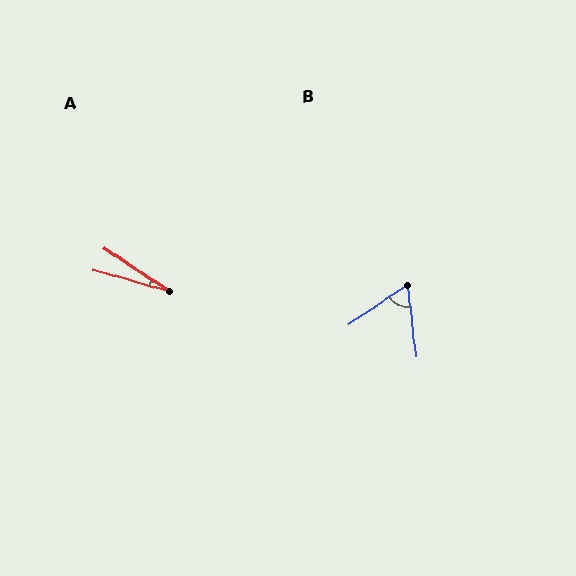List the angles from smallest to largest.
A (18°), B (63°).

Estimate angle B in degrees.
Approximately 63 degrees.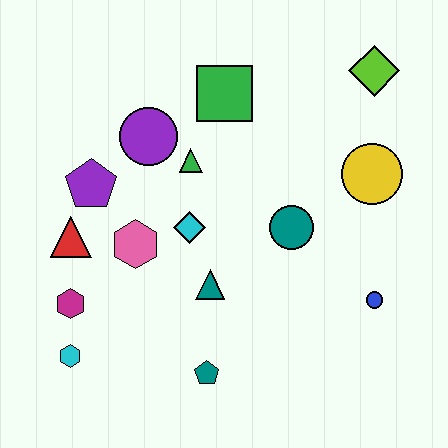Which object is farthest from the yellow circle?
The cyan hexagon is farthest from the yellow circle.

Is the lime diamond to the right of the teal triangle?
Yes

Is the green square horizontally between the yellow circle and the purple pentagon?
Yes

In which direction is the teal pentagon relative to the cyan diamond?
The teal pentagon is below the cyan diamond.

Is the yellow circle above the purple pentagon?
Yes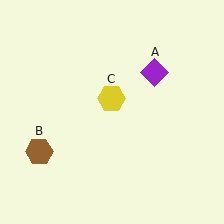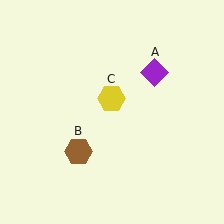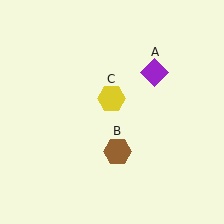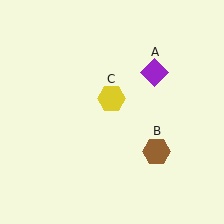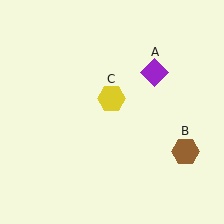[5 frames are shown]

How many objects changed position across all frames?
1 object changed position: brown hexagon (object B).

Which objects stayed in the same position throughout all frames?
Purple diamond (object A) and yellow hexagon (object C) remained stationary.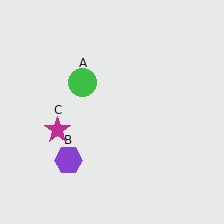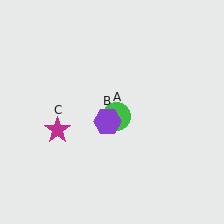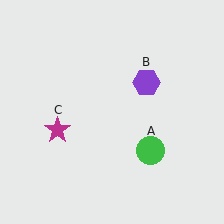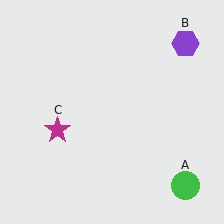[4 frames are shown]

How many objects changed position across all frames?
2 objects changed position: green circle (object A), purple hexagon (object B).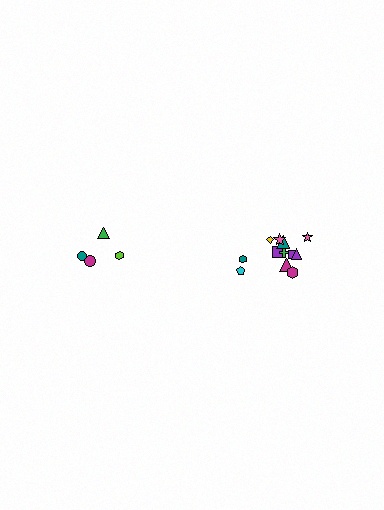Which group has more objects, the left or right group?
The right group.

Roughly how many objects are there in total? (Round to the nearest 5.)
Roughly 15 objects in total.